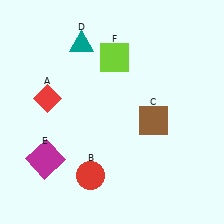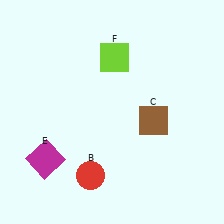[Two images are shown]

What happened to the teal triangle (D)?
The teal triangle (D) was removed in Image 2. It was in the top-left area of Image 1.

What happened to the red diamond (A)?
The red diamond (A) was removed in Image 2. It was in the top-left area of Image 1.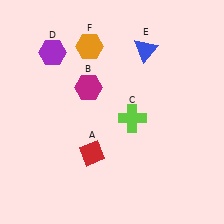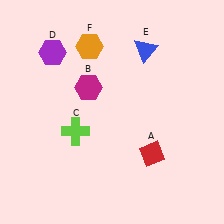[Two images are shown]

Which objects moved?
The objects that moved are: the red diamond (A), the lime cross (C).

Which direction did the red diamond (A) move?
The red diamond (A) moved right.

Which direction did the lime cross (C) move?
The lime cross (C) moved left.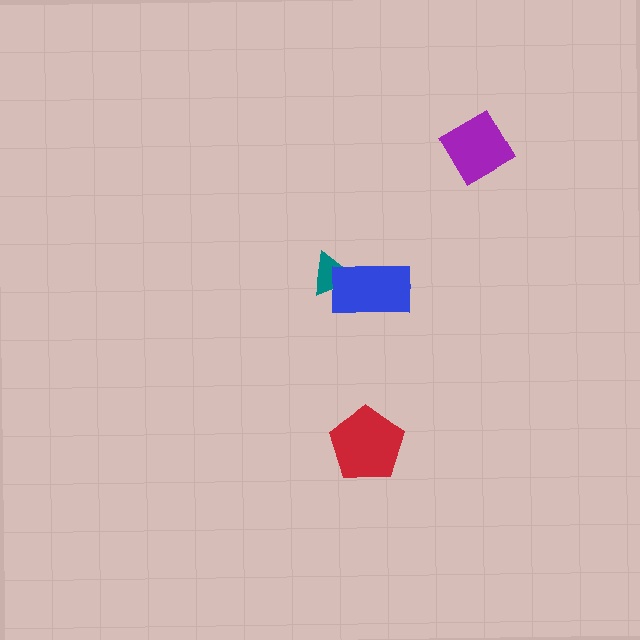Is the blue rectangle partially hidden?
No, no other shape covers it.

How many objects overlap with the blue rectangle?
1 object overlaps with the blue rectangle.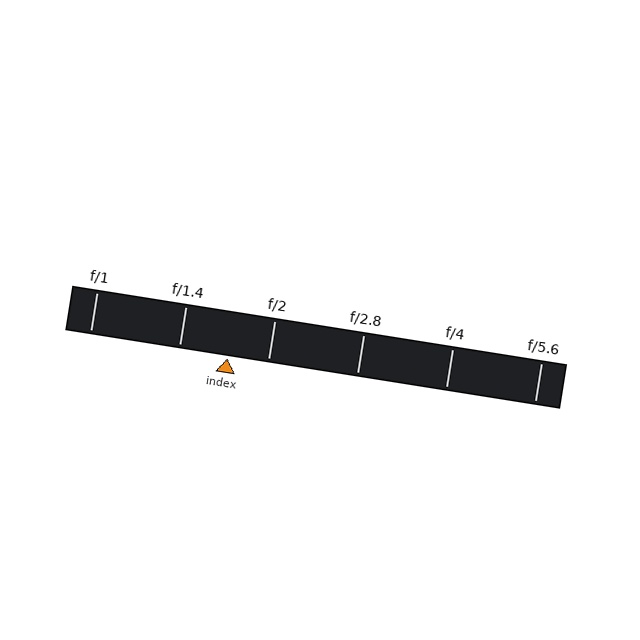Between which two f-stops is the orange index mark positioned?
The index mark is between f/1.4 and f/2.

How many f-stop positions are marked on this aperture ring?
There are 6 f-stop positions marked.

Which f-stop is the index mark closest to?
The index mark is closest to f/2.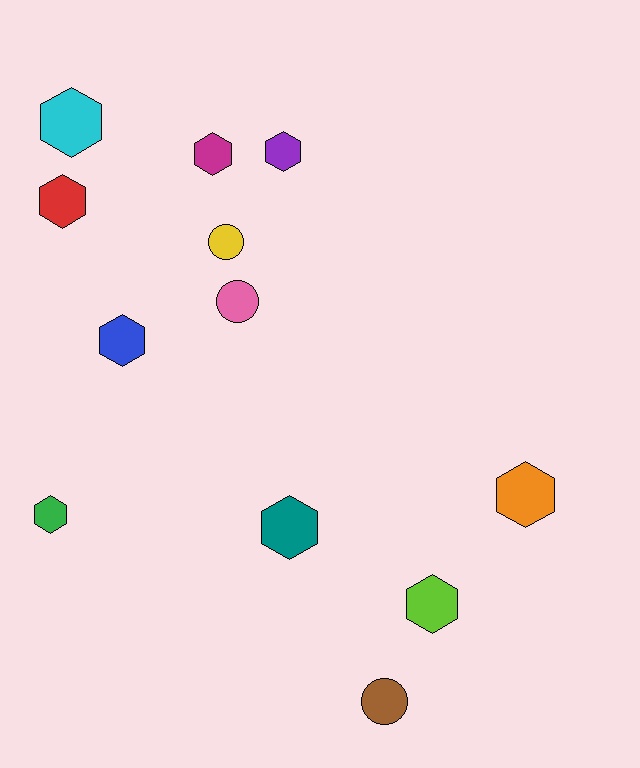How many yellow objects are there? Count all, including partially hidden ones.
There is 1 yellow object.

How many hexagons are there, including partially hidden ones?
There are 9 hexagons.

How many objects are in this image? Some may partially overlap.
There are 12 objects.